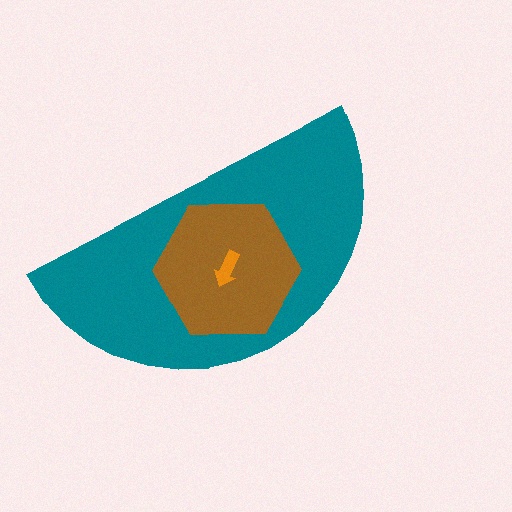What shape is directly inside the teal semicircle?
The brown hexagon.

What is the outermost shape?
The teal semicircle.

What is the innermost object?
The orange arrow.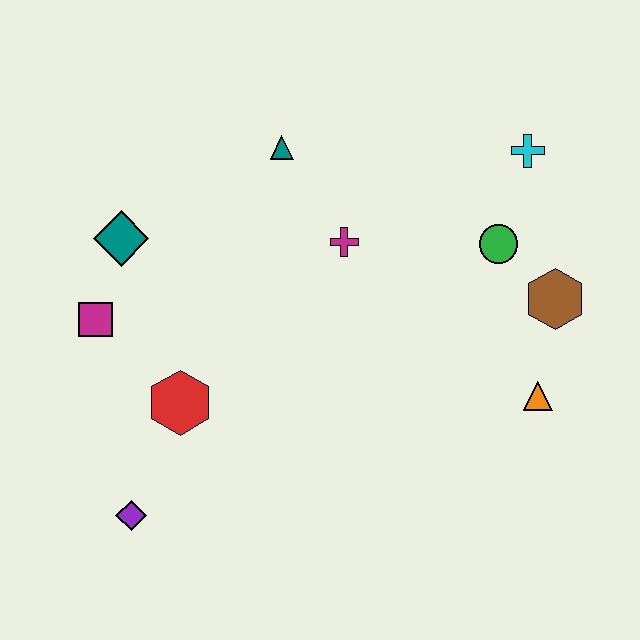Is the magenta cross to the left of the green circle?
Yes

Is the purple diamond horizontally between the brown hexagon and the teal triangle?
No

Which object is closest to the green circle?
The brown hexagon is closest to the green circle.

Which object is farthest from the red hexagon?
The cyan cross is farthest from the red hexagon.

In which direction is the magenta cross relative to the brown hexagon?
The magenta cross is to the left of the brown hexagon.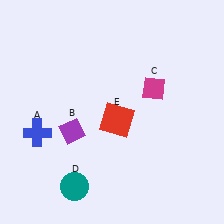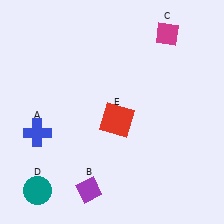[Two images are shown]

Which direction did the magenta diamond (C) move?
The magenta diamond (C) moved up.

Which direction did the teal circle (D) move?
The teal circle (D) moved left.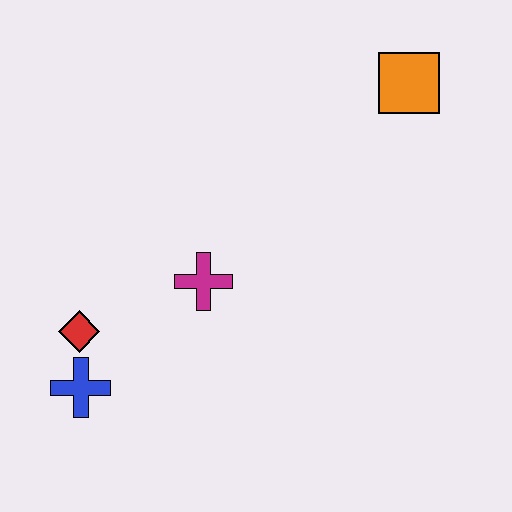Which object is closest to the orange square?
The magenta cross is closest to the orange square.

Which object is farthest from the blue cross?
The orange square is farthest from the blue cross.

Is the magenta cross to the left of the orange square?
Yes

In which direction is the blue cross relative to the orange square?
The blue cross is to the left of the orange square.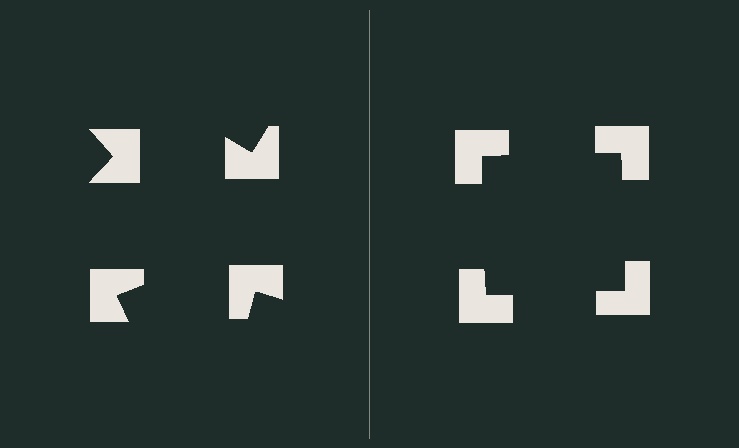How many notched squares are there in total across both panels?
8 — 4 on each side.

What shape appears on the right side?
An illusory square.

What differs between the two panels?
The notched squares are positioned identically on both sides; only the wedge orientations differ. On the right they align to a square; on the left they are misaligned.